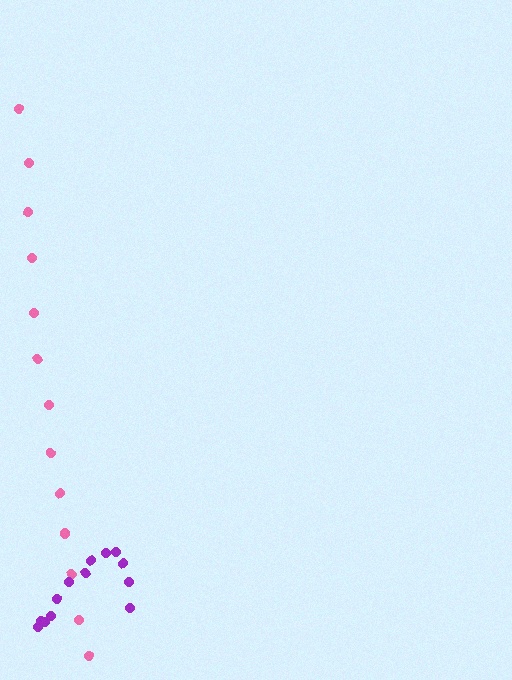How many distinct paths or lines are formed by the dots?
There are 2 distinct paths.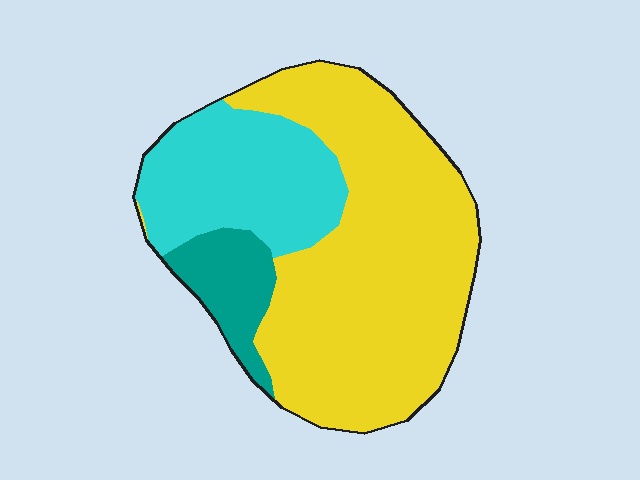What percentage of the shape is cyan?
Cyan covers 27% of the shape.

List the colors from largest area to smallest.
From largest to smallest: yellow, cyan, teal.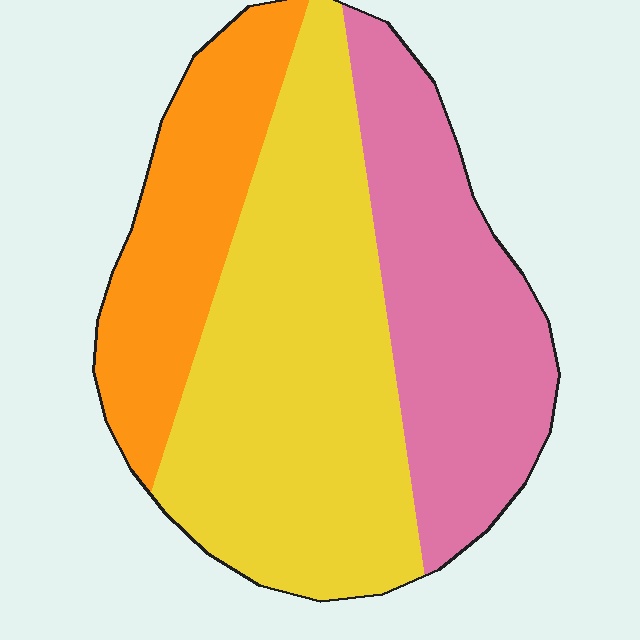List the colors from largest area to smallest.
From largest to smallest: yellow, pink, orange.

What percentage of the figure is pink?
Pink covers around 30% of the figure.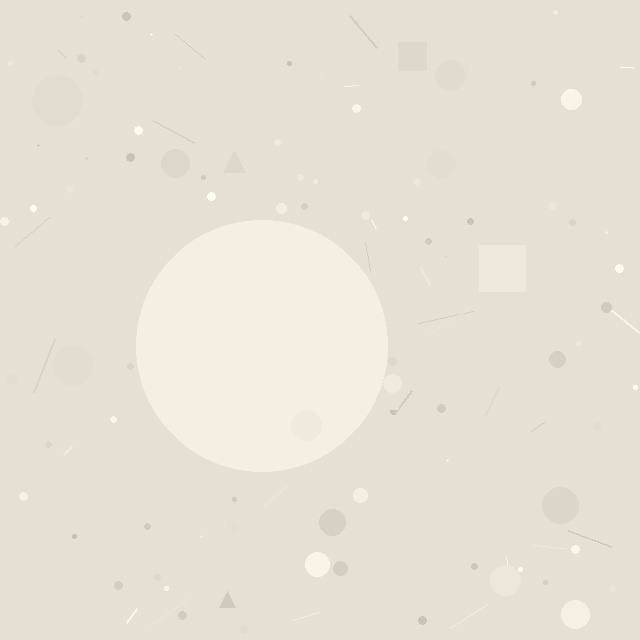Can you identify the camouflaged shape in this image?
The camouflaged shape is a circle.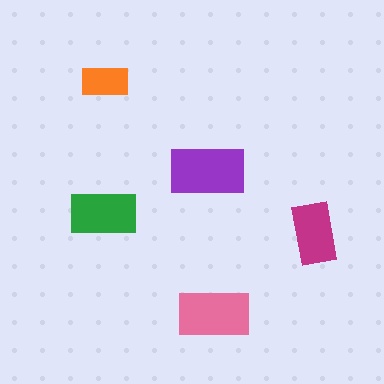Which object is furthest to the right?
The magenta rectangle is rightmost.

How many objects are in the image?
There are 5 objects in the image.